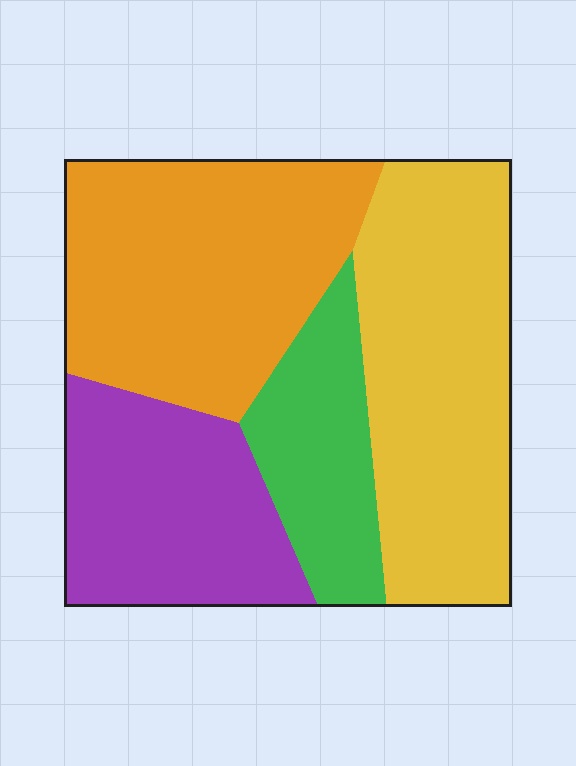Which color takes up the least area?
Green, at roughly 15%.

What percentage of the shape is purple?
Purple takes up less than a quarter of the shape.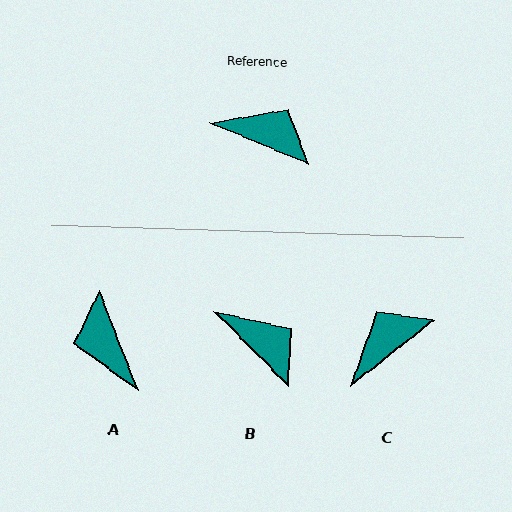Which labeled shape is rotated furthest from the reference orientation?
A, about 134 degrees away.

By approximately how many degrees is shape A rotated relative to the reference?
Approximately 134 degrees counter-clockwise.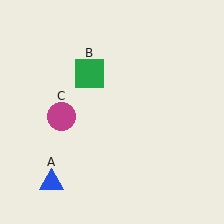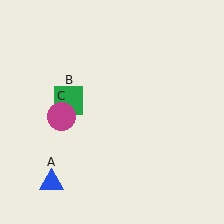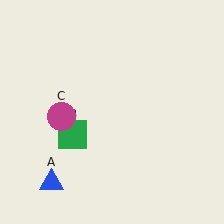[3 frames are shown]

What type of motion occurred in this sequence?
The green square (object B) rotated counterclockwise around the center of the scene.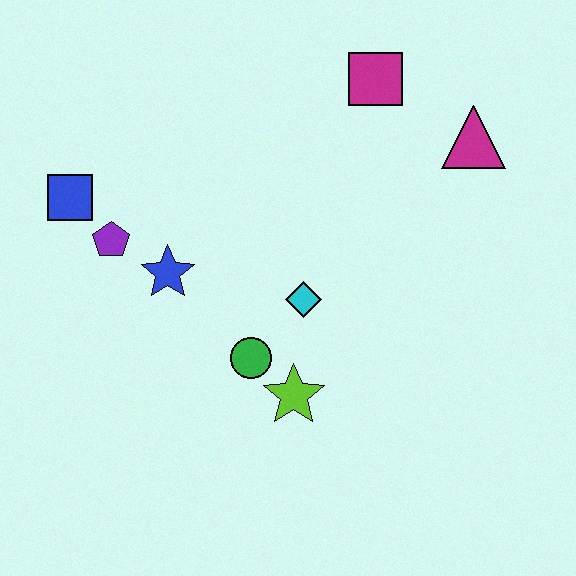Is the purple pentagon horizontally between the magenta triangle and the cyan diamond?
No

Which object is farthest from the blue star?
The magenta triangle is farthest from the blue star.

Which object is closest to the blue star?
The purple pentagon is closest to the blue star.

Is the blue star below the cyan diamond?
No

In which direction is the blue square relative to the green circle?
The blue square is to the left of the green circle.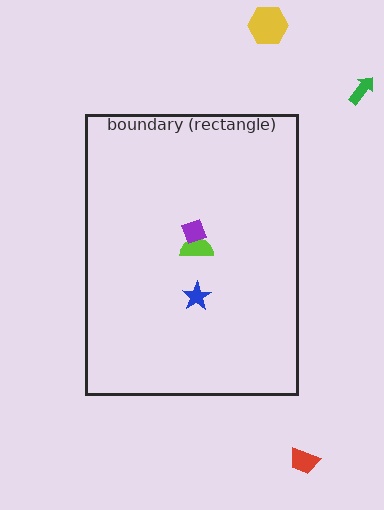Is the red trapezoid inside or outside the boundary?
Outside.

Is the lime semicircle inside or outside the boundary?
Inside.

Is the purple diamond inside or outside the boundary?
Inside.